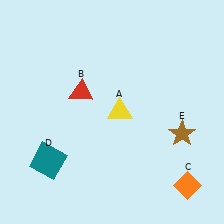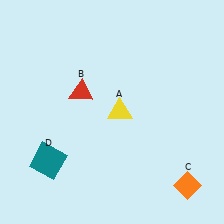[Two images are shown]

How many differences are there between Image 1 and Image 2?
There is 1 difference between the two images.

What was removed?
The brown star (E) was removed in Image 2.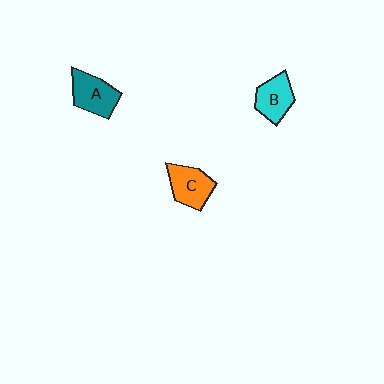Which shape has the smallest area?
Shape B (cyan).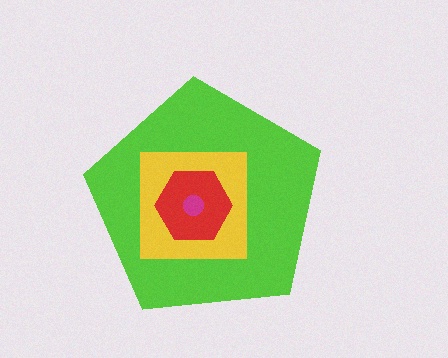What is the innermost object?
The magenta circle.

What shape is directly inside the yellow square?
The red hexagon.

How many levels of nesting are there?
4.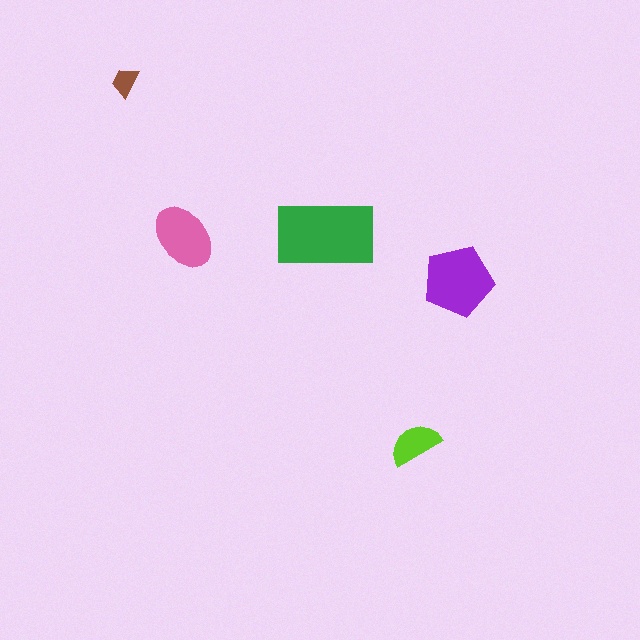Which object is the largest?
The green rectangle.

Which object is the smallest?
The brown trapezoid.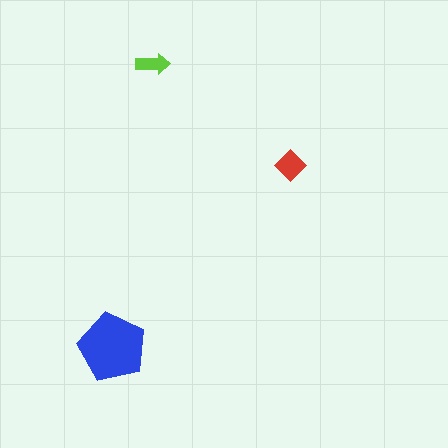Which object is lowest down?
The blue pentagon is bottommost.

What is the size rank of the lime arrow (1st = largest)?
3rd.